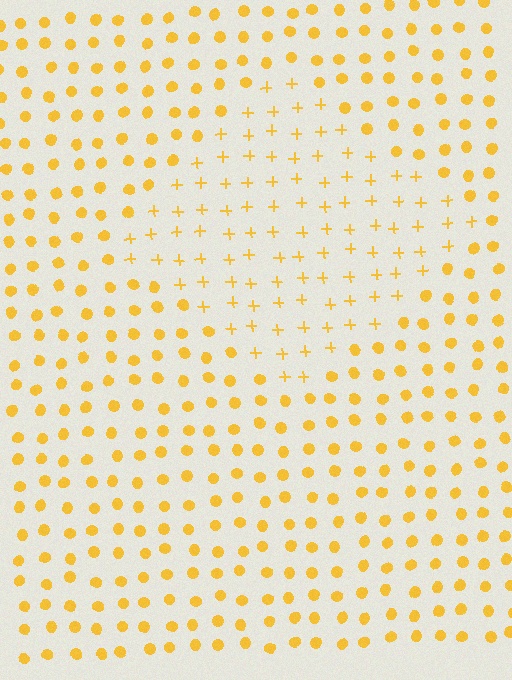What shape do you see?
I see a diamond.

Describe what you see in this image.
The image is filled with small yellow elements arranged in a uniform grid. A diamond-shaped region contains plus signs, while the surrounding area contains circles. The boundary is defined purely by the change in element shape.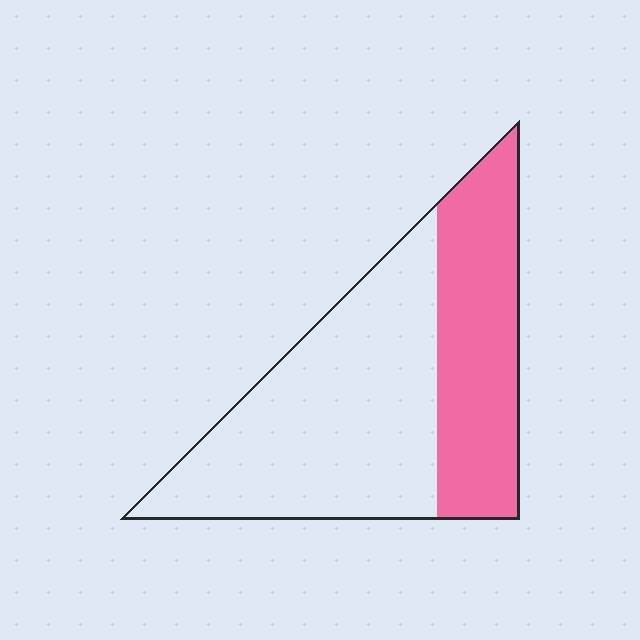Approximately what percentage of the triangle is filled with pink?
Approximately 35%.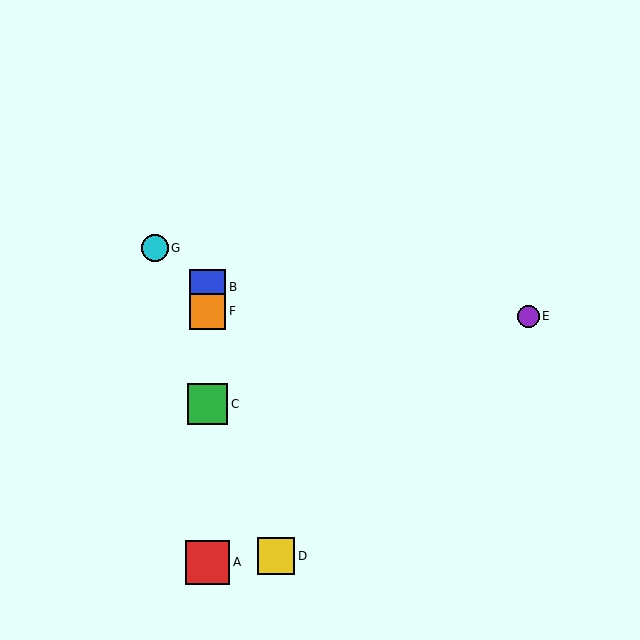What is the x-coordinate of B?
Object B is at x≈208.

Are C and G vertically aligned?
No, C is at x≈208 and G is at x≈155.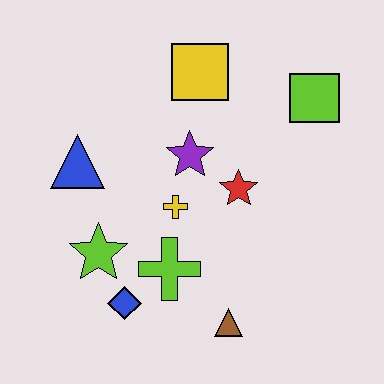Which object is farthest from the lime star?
The lime square is farthest from the lime star.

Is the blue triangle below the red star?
No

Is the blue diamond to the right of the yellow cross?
No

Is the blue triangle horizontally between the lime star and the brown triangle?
No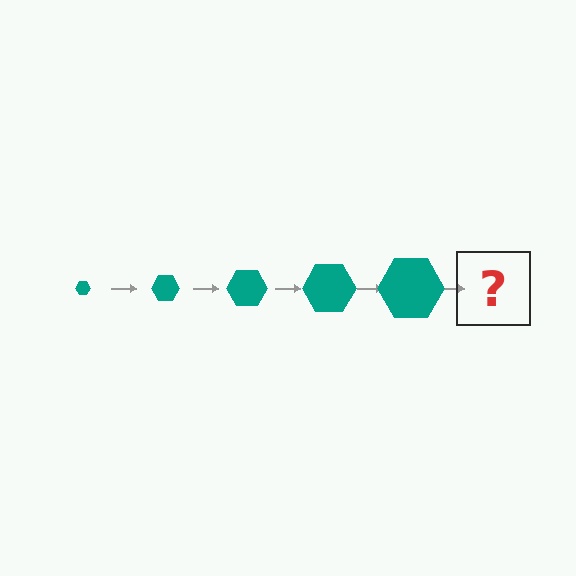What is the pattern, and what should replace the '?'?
The pattern is that the hexagon gets progressively larger each step. The '?' should be a teal hexagon, larger than the previous one.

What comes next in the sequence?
The next element should be a teal hexagon, larger than the previous one.